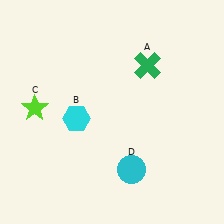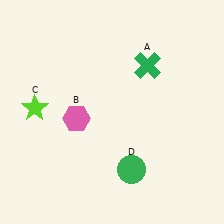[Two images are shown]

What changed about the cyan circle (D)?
In Image 1, D is cyan. In Image 2, it changed to green.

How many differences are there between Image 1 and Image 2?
There are 2 differences between the two images.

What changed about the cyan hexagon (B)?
In Image 1, B is cyan. In Image 2, it changed to pink.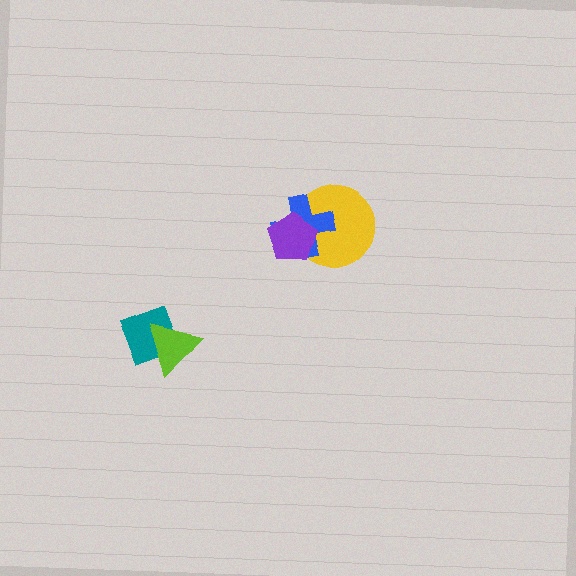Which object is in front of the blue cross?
The purple pentagon is in front of the blue cross.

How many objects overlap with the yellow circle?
2 objects overlap with the yellow circle.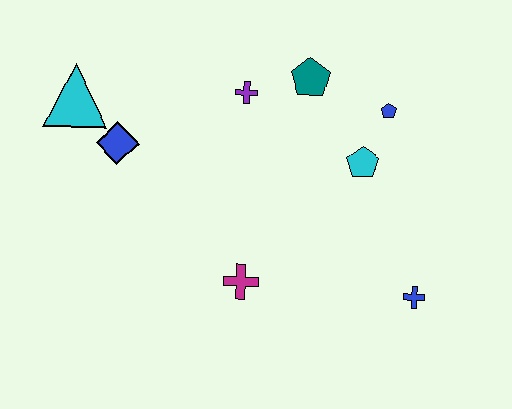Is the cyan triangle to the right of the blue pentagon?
No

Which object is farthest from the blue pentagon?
The cyan triangle is farthest from the blue pentagon.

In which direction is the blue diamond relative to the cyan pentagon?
The blue diamond is to the left of the cyan pentagon.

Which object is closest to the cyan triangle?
The blue diamond is closest to the cyan triangle.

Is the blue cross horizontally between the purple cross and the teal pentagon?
No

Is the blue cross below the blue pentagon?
Yes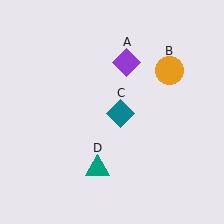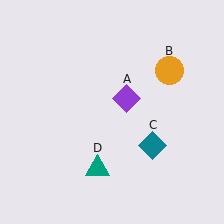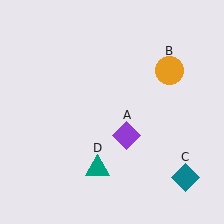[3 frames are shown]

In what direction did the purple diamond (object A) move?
The purple diamond (object A) moved down.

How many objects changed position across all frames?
2 objects changed position: purple diamond (object A), teal diamond (object C).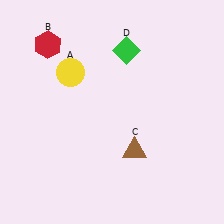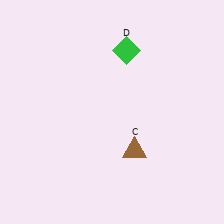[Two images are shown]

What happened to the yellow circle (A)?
The yellow circle (A) was removed in Image 2. It was in the top-left area of Image 1.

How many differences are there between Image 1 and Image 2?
There are 2 differences between the two images.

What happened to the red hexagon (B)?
The red hexagon (B) was removed in Image 2. It was in the top-left area of Image 1.